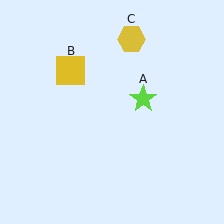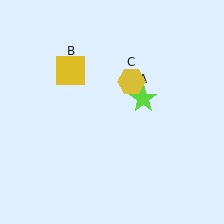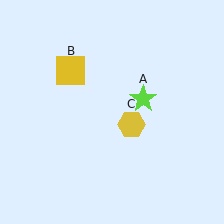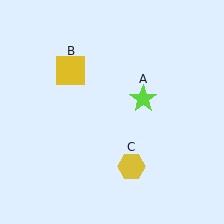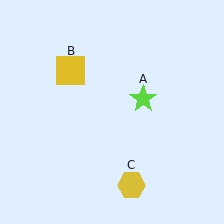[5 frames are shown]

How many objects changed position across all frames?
1 object changed position: yellow hexagon (object C).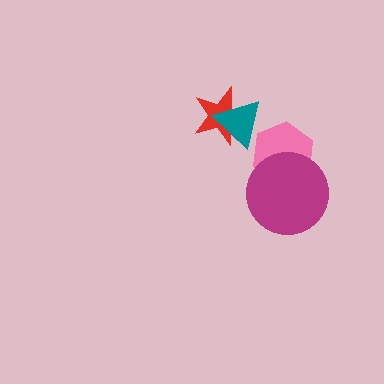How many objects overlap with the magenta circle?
1 object overlaps with the magenta circle.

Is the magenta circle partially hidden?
No, no other shape covers it.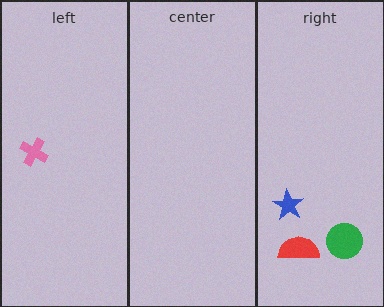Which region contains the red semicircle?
The right region.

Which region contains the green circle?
The right region.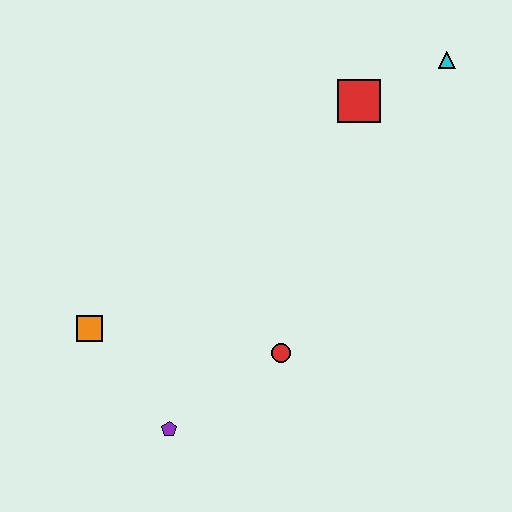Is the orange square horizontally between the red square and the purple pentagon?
No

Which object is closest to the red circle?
The purple pentagon is closest to the red circle.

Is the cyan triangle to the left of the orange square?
No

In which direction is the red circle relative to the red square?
The red circle is below the red square.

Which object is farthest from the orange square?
The cyan triangle is farthest from the orange square.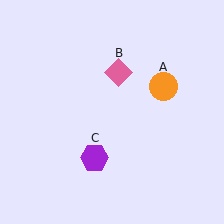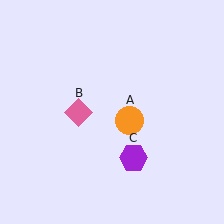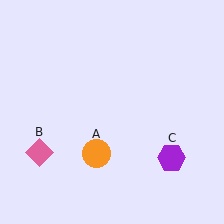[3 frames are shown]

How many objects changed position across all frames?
3 objects changed position: orange circle (object A), pink diamond (object B), purple hexagon (object C).